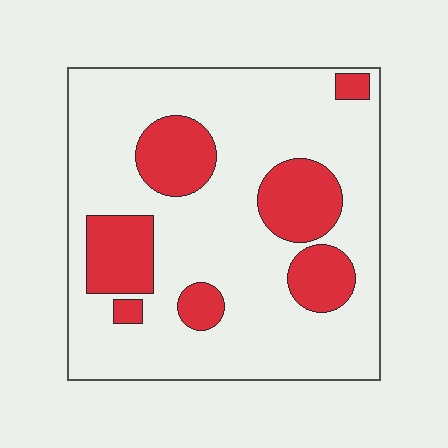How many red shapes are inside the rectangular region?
7.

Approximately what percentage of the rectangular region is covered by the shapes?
Approximately 25%.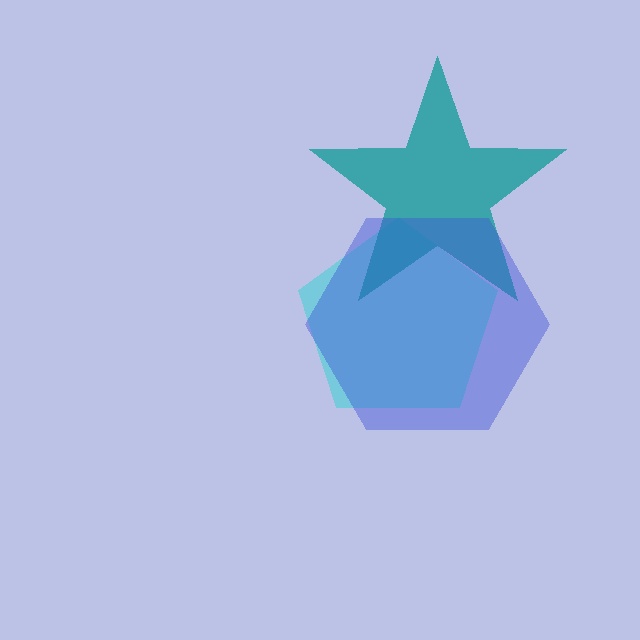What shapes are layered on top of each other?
The layered shapes are: a cyan pentagon, a teal star, a blue hexagon.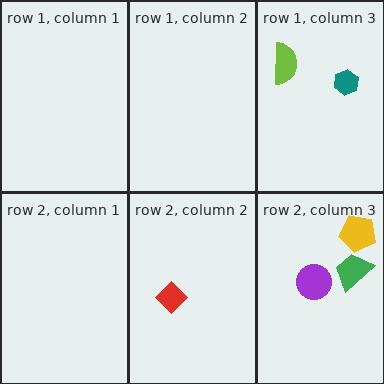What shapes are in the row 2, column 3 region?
The purple circle, the green trapezoid, the yellow pentagon.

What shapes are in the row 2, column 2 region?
The red diamond.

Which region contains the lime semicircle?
The row 1, column 3 region.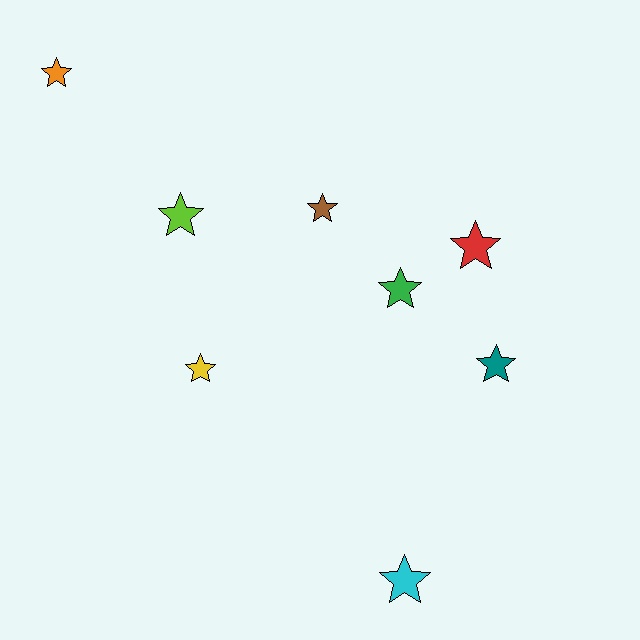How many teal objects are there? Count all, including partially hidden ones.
There is 1 teal object.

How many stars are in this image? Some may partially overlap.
There are 8 stars.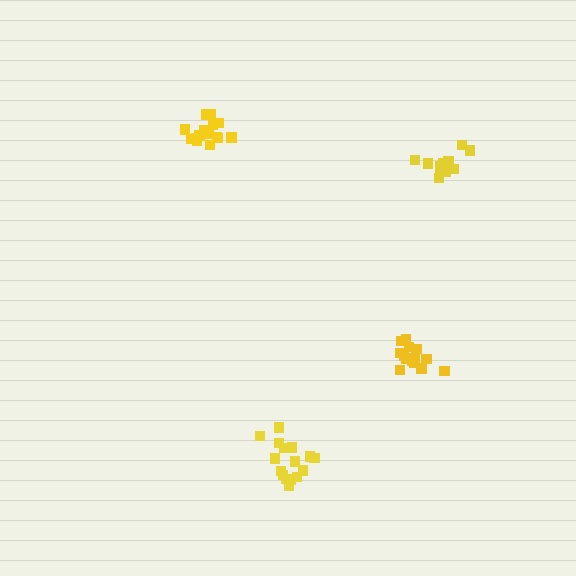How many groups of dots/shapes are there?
There are 4 groups.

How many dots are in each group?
Group 1: 15 dots, Group 2: 16 dots, Group 3: 17 dots, Group 4: 12 dots (60 total).